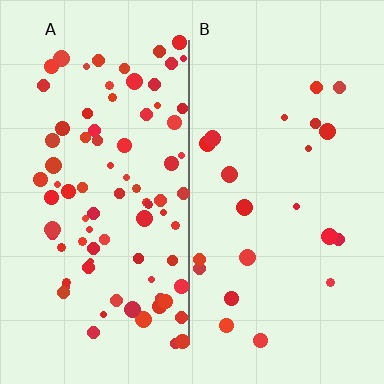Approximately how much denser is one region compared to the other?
Approximately 3.9× — region A over region B.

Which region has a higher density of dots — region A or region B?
A (the left).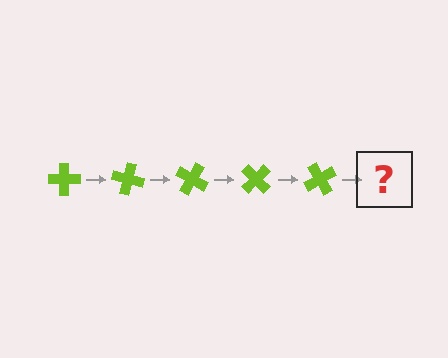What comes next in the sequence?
The next element should be a lime cross rotated 75 degrees.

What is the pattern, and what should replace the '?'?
The pattern is that the cross rotates 15 degrees each step. The '?' should be a lime cross rotated 75 degrees.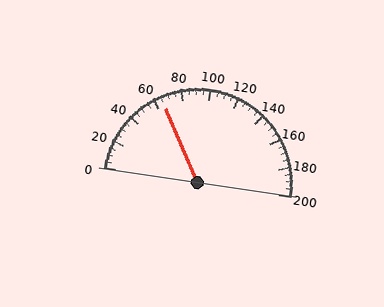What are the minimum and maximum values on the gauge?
The gauge ranges from 0 to 200.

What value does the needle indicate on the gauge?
The needle indicates approximately 65.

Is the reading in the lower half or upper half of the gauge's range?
The reading is in the lower half of the range (0 to 200).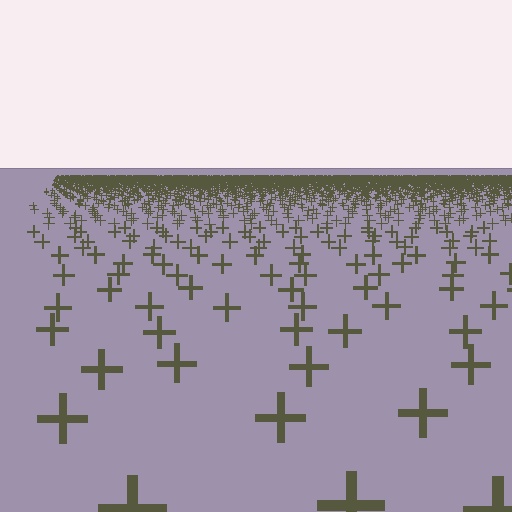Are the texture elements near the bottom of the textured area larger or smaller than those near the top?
Larger. Near the bottom, elements are closer to the viewer and appear at a bigger on-screen size.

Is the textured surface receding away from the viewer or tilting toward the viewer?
The surface is receding away from the viewer. Texture elements get smaller and denser toward the top.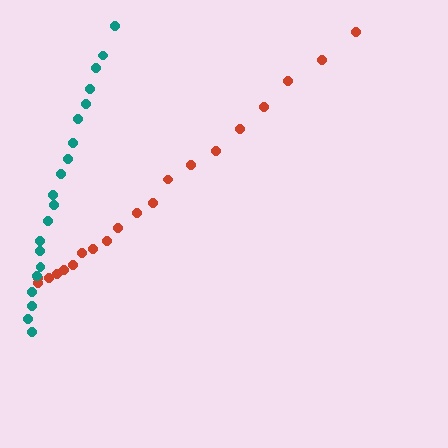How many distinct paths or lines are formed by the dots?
There are 2 distinct paths.